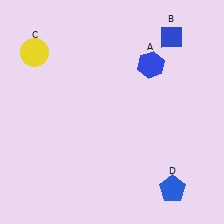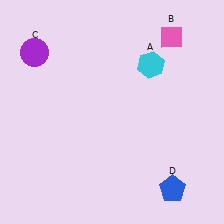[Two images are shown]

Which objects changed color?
A changed from blue to cyan. B changed from blue to pink. C changed from yellow to purple.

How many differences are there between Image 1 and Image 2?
There are 3 differences between the two images.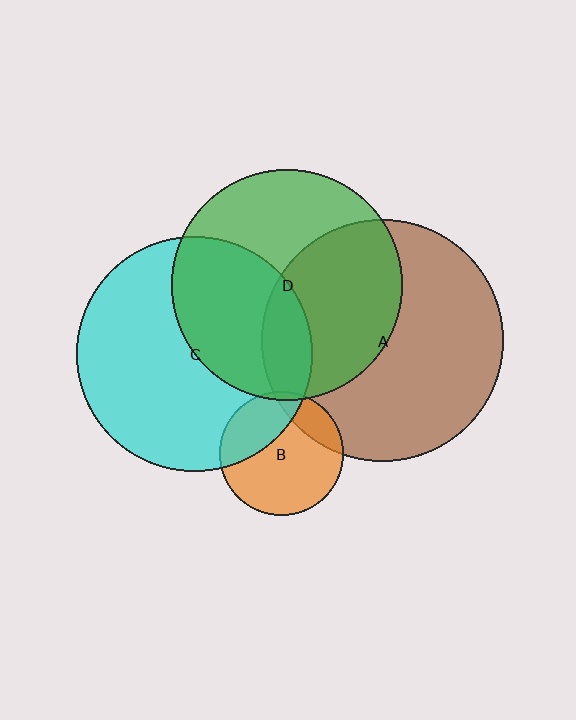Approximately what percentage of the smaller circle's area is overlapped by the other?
Approximately 45%.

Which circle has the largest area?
Circle A (brown).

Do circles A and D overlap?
Yes.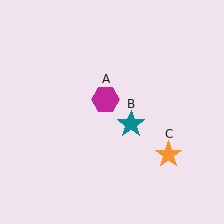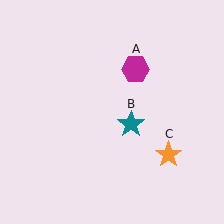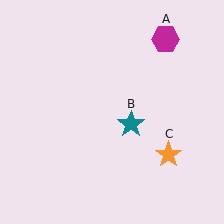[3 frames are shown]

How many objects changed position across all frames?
1 object changed position: magenta hexagon (object A).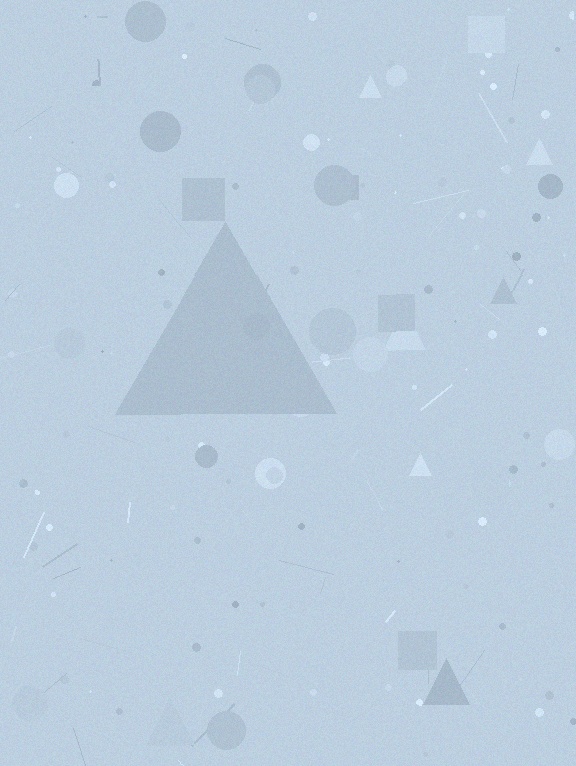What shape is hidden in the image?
A triangle is hidden in the image.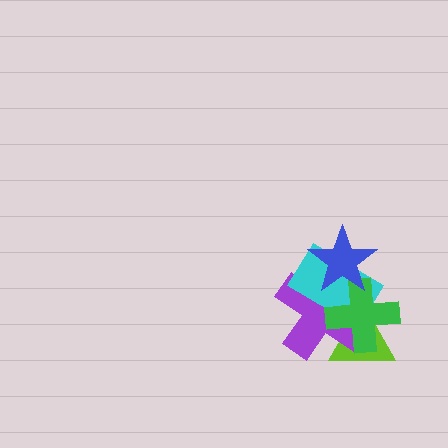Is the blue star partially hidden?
No, no other shape covers it.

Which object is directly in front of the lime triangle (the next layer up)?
The purple cross is directly in front of the lime triangle.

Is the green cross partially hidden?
Yes, it is partially covered by another shape.